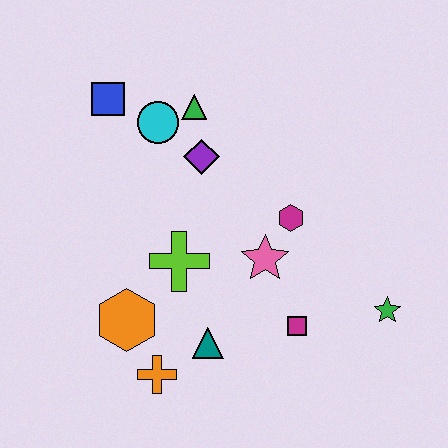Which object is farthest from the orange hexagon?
The green star is farthest from the orange hexagon.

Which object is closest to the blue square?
The cyan circle is closest to the blue square.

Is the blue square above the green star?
Yes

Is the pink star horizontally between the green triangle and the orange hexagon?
No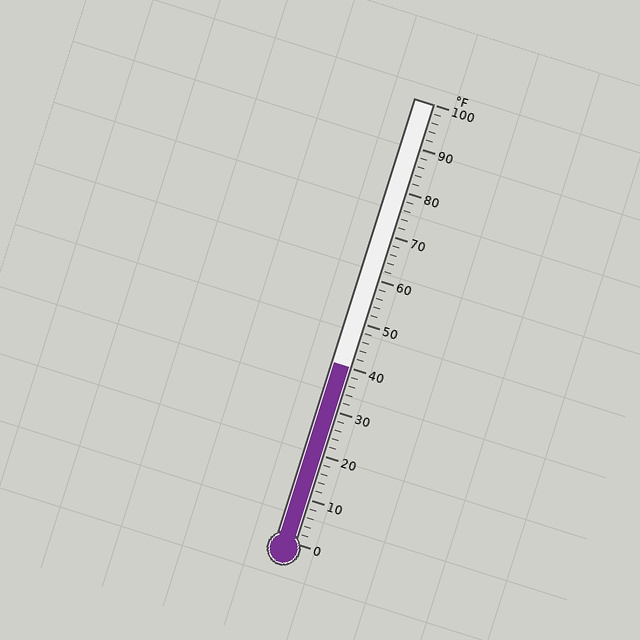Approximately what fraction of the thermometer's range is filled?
The thermometer is filled to approximately 40% of its range.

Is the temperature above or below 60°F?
The temperature is below 60°F.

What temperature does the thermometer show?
The thermometer shows approximately 40°F.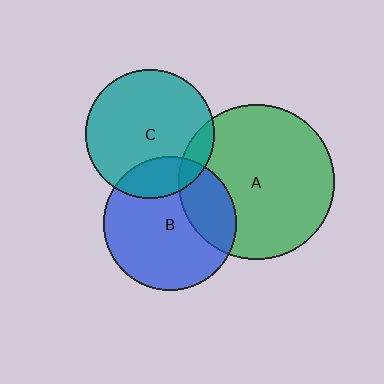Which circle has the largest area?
Circle A (green).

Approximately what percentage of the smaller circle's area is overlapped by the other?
Approximately 10%.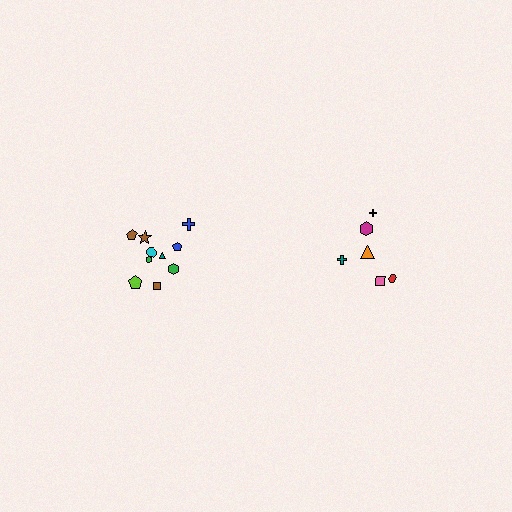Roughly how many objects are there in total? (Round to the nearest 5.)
Roughly 15 objects in total.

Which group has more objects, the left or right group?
The left group.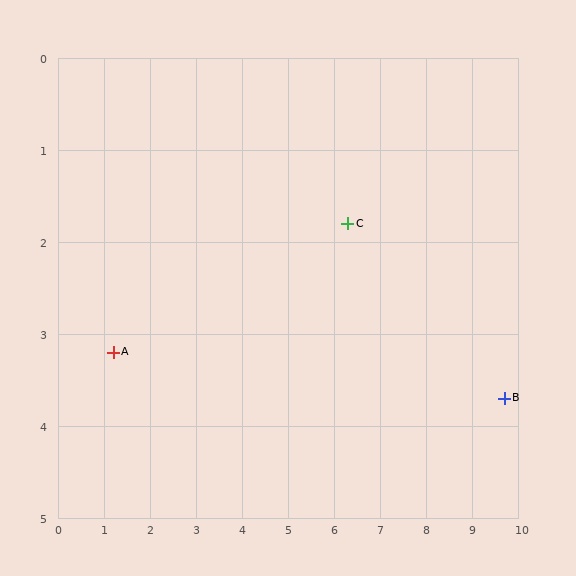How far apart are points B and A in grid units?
Points B and A are about 8.5 grid units apart.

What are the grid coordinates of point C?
Point C is at approximately (6.3, 1.8).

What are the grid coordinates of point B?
Point B is at approximately (9.7, 3.7).